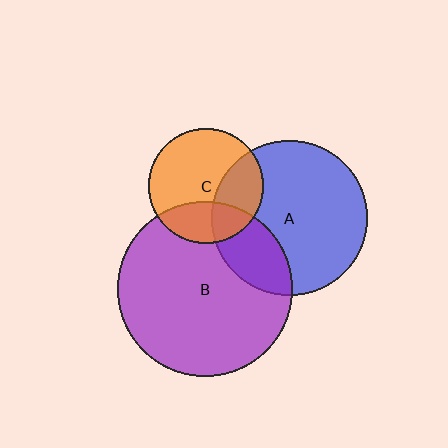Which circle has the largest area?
Circle B (purple).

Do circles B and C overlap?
Yes.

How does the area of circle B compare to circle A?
Approximately 1.3 times.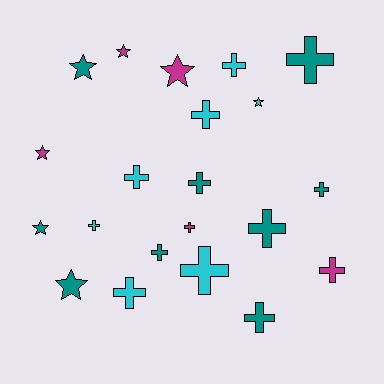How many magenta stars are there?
There are 3 magenta stars.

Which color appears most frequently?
Teal, with 9 objects.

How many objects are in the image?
There are 21 objects.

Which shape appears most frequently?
Cross, with 14 objects.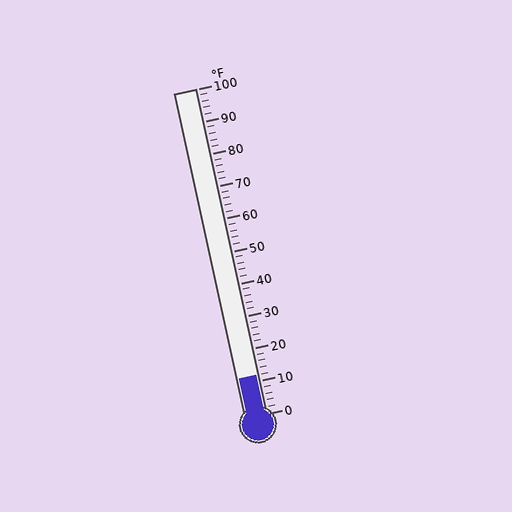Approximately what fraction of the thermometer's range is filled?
The thermometer is filled to approximately 10% of its range.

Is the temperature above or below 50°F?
The temperature is below 50°F.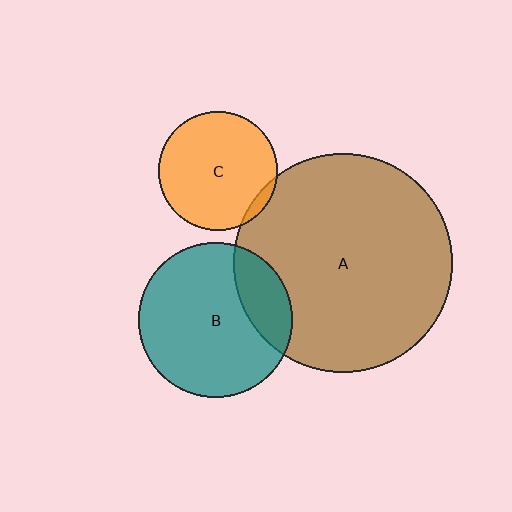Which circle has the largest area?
Circle A (brown).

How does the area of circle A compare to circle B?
Approximately 2.0 times.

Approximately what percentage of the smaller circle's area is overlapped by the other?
Approximately 20%.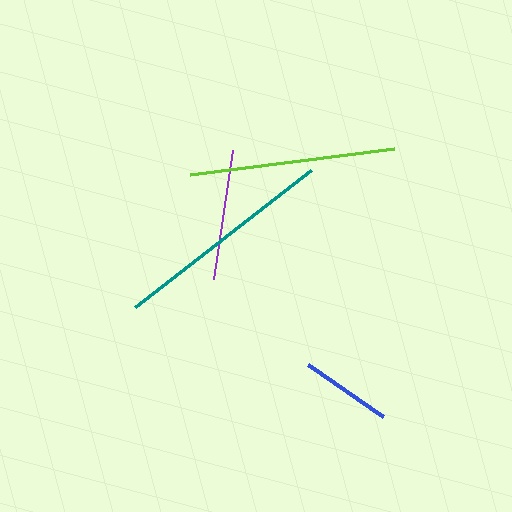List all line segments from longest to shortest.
From longest to shortest: teal, lime, purple, blue.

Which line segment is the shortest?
The blue line is the shortest at approximately 91 pixels.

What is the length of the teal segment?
The teal segment is approximately 223 pixels long.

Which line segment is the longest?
The teal line is the longest at approximately 223 pixels.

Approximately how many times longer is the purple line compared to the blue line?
The purple line is approximately 1.4 times the length of the blue line.